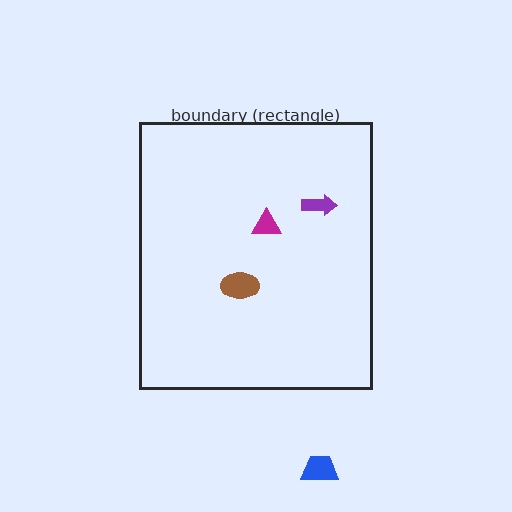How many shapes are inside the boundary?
3 inside, 1 outside.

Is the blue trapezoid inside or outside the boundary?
Outside.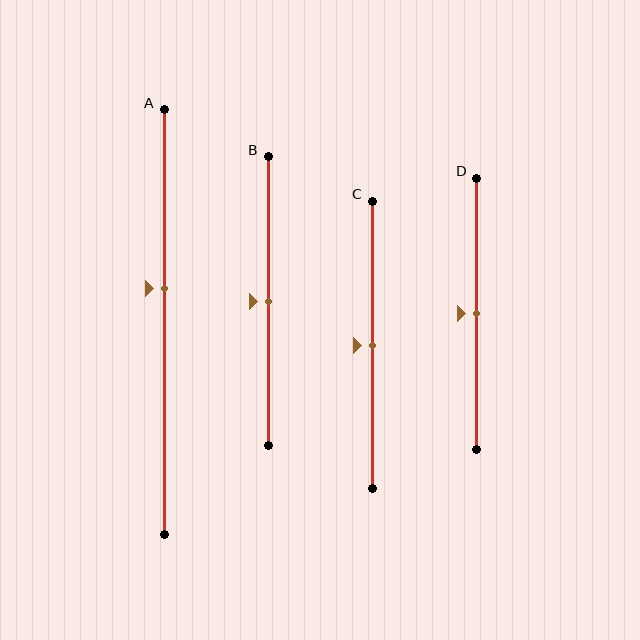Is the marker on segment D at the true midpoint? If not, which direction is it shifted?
Yes, the marker on segment D is at the true midpoint.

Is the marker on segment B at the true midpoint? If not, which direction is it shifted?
Yes, the marker on segment B is at the true midpoint.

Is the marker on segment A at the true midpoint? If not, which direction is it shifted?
No, the marker on segment A is shifted upward by about 8% of the segment length.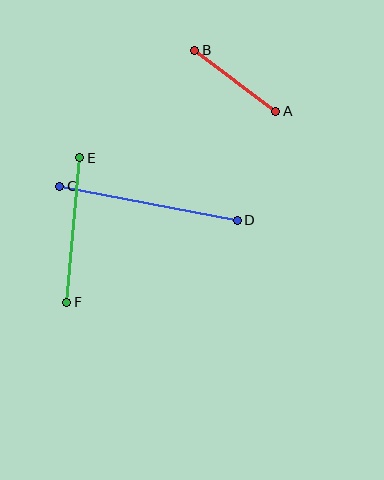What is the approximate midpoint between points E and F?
The midpoint is at approximately (73, 230) pixels.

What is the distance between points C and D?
The distance is approximately 181 pixels.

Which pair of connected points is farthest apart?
Points C and D are farthest apart.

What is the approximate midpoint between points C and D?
The midpoint is at approximately (149, 203) pixels.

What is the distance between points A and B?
The distance is approximately 101 pixels.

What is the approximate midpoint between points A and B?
The midpoint is at approximately (235, 81) pixels.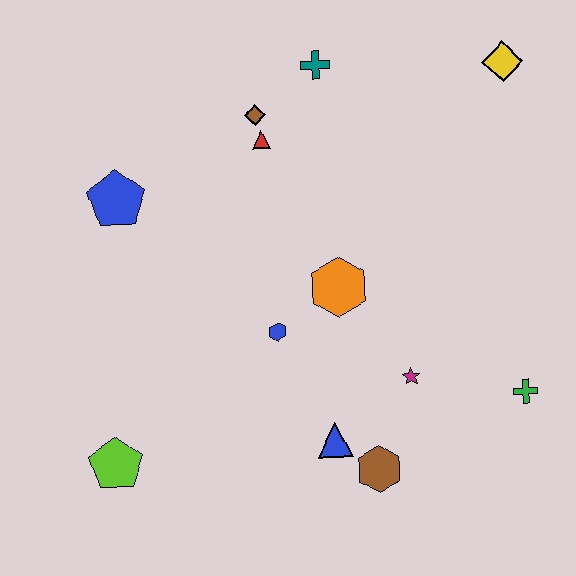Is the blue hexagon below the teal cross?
Yes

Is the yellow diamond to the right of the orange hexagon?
Yes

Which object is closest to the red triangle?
The brown diamond is closest to the red triangle.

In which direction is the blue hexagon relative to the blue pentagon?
The blue hexagon is to the right of the blue pentagon.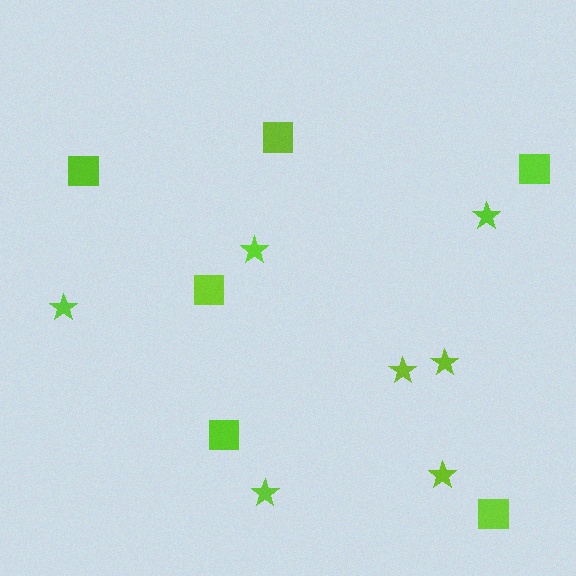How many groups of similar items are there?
There are 2 groups: one group of squares (6) and one group of stars (7).